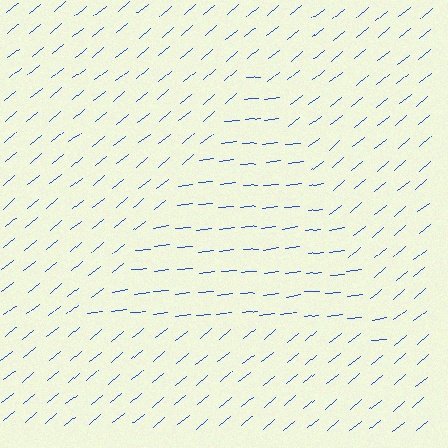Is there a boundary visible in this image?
Yes, there is a texture boundary formed by a change in line orientation.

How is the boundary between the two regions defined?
The boundary is defined purely by a change in line orientation (approximately 33 degrees difference). All lines are the same color and thickness.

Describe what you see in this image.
The image is filled with small blue line segments. A triangle region in the image has lines oriented differently from the surrounding lines, creating a visible texture boundary.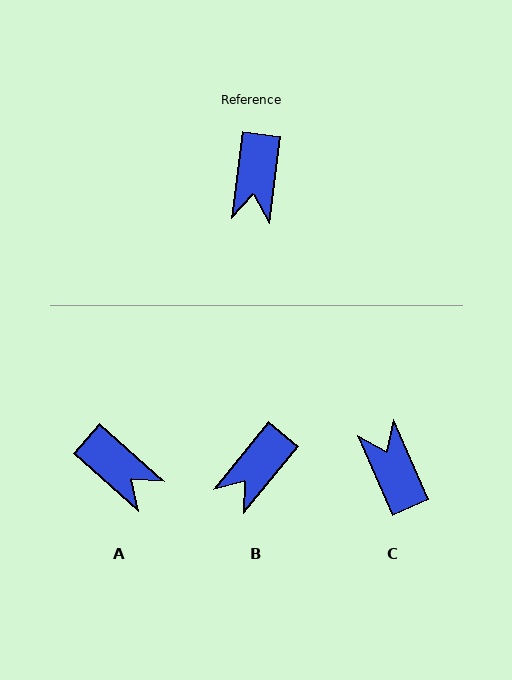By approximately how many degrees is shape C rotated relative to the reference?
Approximately 149 degrees clockwise.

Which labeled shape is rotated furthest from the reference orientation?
C, about 149 degrees away.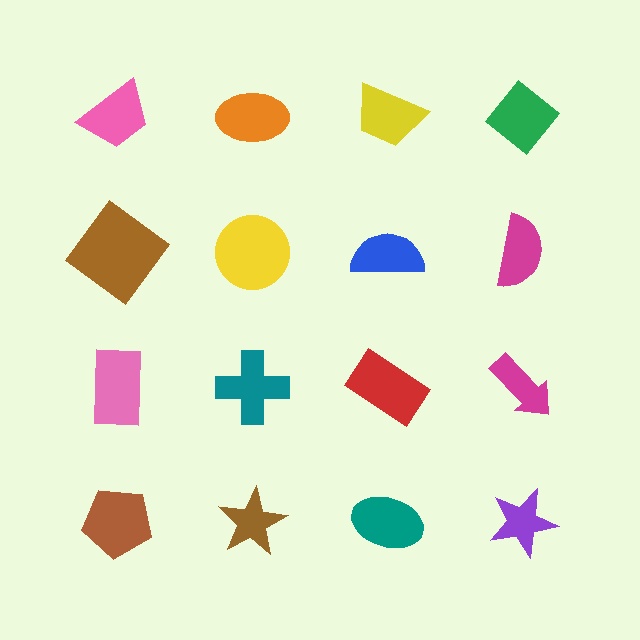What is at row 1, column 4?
A green diamond.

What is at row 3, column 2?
A teal cross.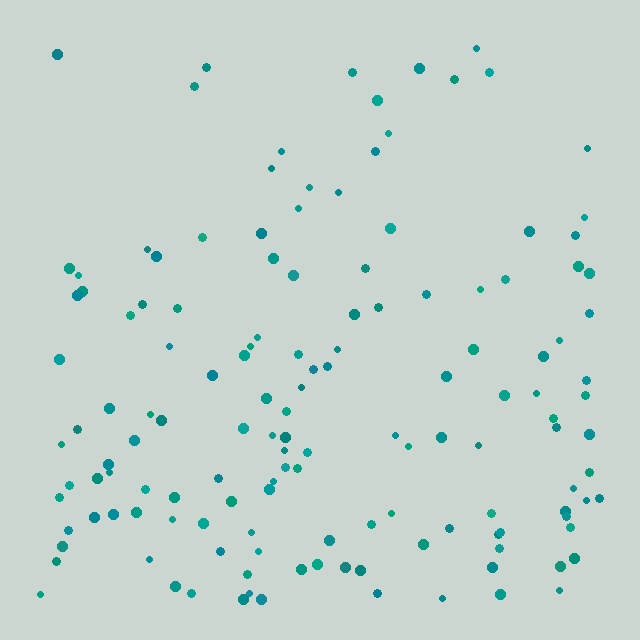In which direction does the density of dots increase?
From top to bottom, with the bottom side densest.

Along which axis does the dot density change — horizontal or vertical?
Vertical.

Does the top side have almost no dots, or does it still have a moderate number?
Still a moderate number, just noticeably fewer than the bottom.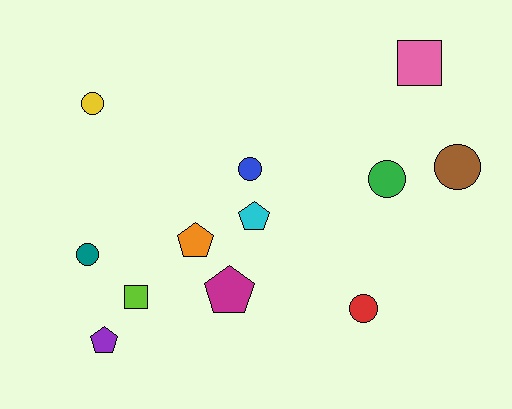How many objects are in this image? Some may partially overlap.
There are 12 objects.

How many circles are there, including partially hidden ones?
There are 6 circles.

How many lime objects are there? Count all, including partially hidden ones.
There is 1 lime object.